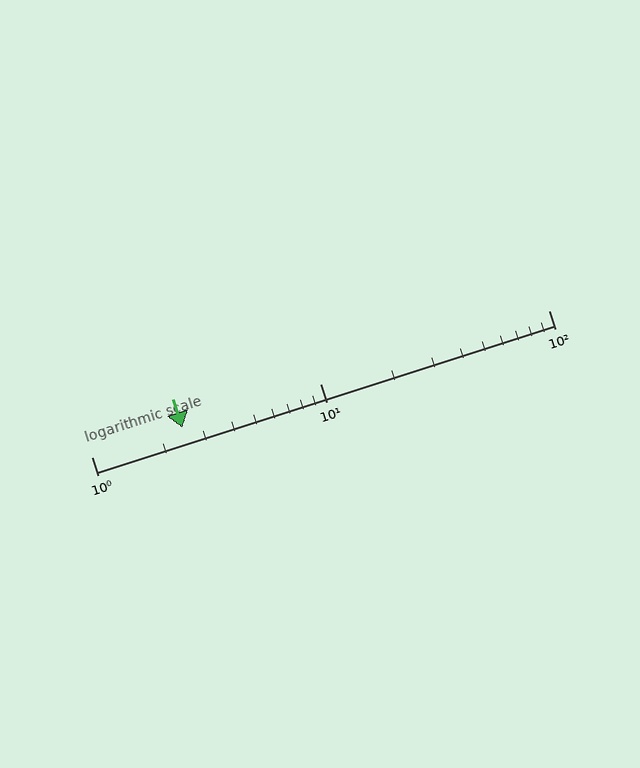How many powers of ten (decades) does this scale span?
The scale spans 2 decades, from 1 to 100.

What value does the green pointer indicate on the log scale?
The pointer indicates approximately 2.5.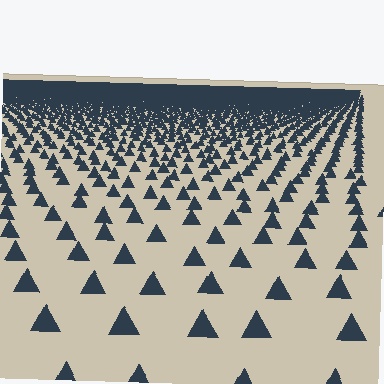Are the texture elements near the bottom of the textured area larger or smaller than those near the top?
Larger. Near the bottom, elements are closer to the viewer and appear at a bigger on-screen size.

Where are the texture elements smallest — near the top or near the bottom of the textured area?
Near the top.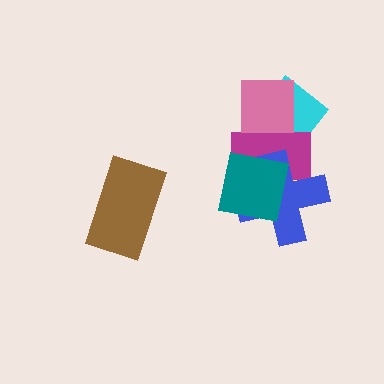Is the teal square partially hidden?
No, no other shape covers it.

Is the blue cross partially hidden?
Yes, it is partially covered by another shape.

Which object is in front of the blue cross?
The teal square is in front of the blue cross.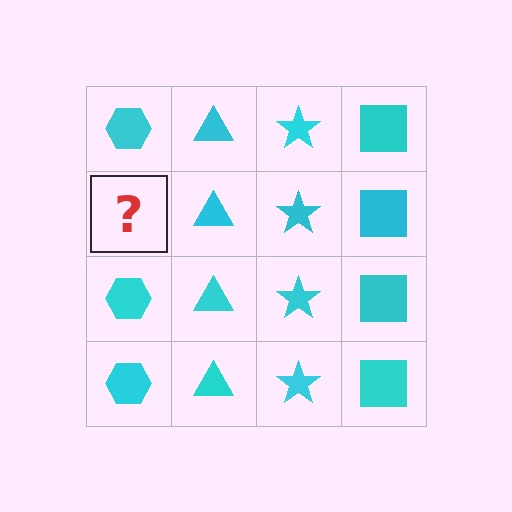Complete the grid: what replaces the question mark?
The question mark should be replaced with a cyan hexagon.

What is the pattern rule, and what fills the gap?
The rule is that each column has a consistent shape. The gap should be filled with a cyan hexagon.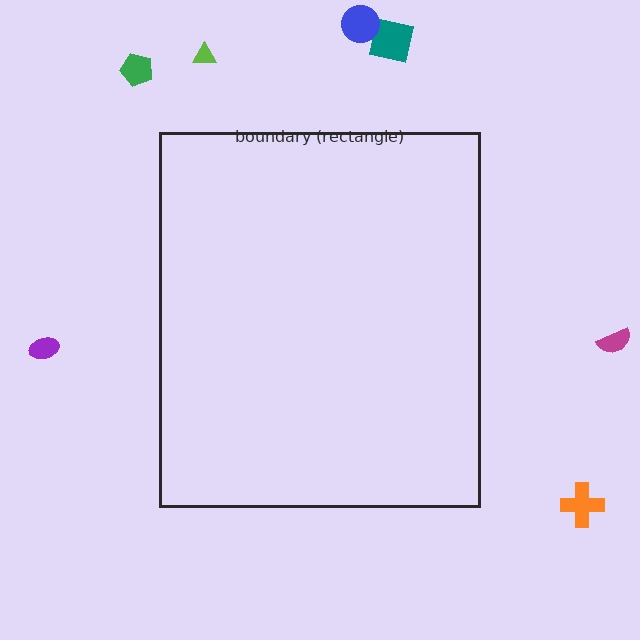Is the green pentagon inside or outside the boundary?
Outside.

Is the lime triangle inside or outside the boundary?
Outside.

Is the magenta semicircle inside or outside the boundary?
Outside.